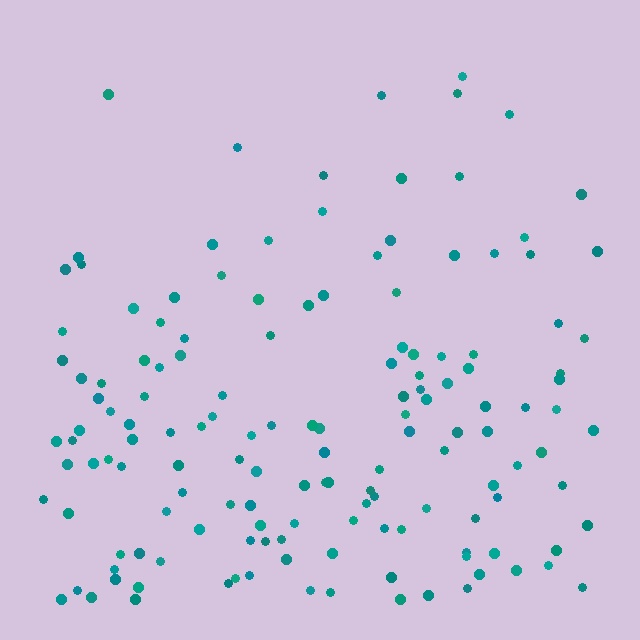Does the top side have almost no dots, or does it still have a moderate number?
Still a moderate number, just noticeably fewer than the bottom.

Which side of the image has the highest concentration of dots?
The bottom.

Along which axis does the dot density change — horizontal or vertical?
Vertical.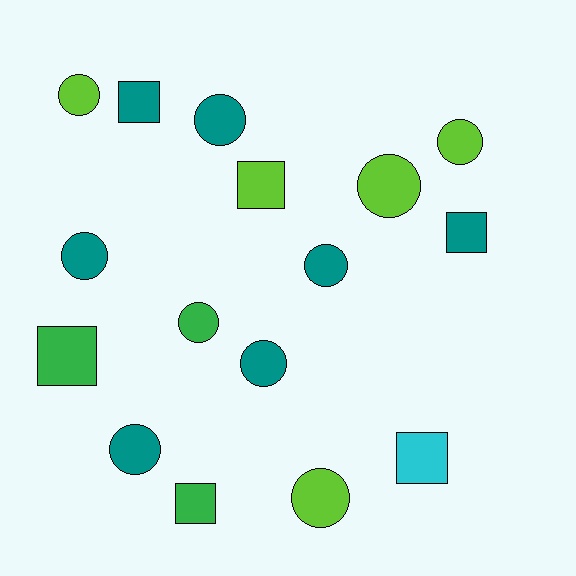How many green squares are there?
There are 2 green squares.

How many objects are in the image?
There are 16 objects.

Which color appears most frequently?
Teal, with 7 objects.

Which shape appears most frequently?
Circle, with 10 objects.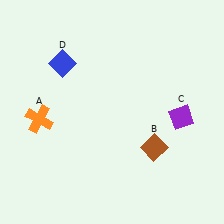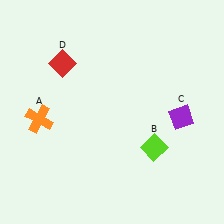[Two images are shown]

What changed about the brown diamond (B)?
In Image 1, B is brown. In Image 2, it changed to lime.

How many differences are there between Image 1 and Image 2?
There are 2 differences between the two images.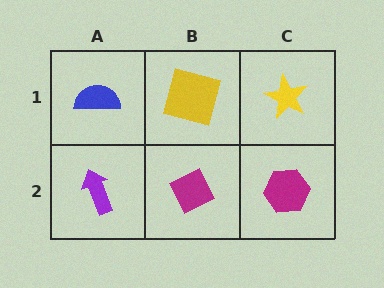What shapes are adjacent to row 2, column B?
A yellow square (row 1, column B), a purple arrow (row 2, column A), a magenta hexagon (row 2, column C).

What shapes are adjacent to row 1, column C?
A magenta hexagon (row 2, column C), a yellow square (row 1, column B).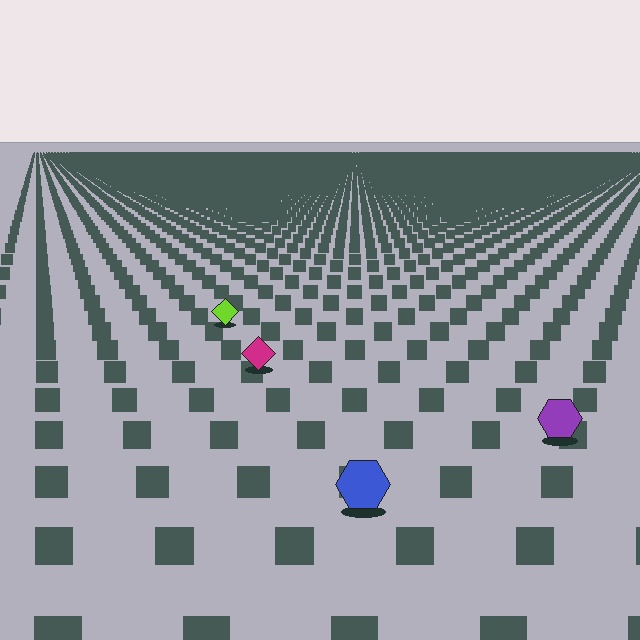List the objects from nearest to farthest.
From nearest to farthest: the blue hexagon, the purple hexagon, the magenta diamond, the lime diamond.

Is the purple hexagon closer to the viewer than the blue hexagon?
No. The blue hexagon is closer — you can tell from the texture gradient: the ground texture is coarser near it.